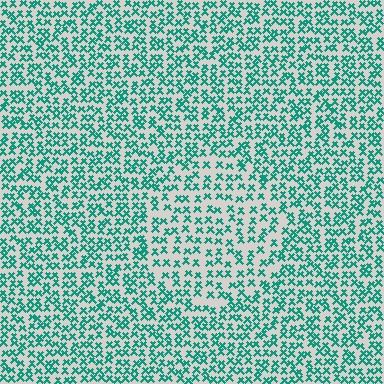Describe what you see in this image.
The image contains small teal elements arranged at two different densities. A circle-shaped region is visible where the elements are less densely packed than the surrounding area.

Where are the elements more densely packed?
The elements are more densely packed outside the circle boundary.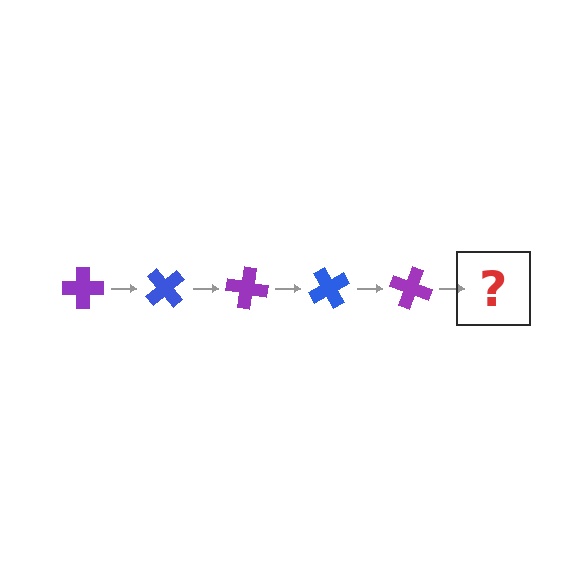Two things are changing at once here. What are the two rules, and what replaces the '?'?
The two rules are that it rotates 50 degrees each step and the color cycles through purple and blue. The '?' should be a blue cross, rotated 250 degrees from the start.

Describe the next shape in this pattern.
It should be a blue cross, rotated 250 degrees from the start.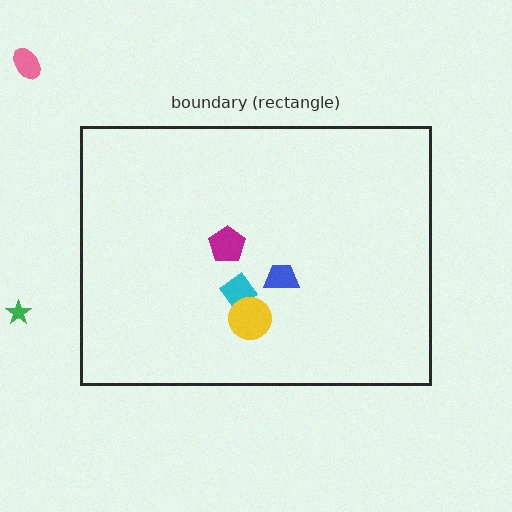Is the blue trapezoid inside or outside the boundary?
Inside.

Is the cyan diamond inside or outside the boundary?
Inside.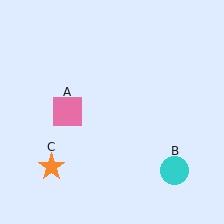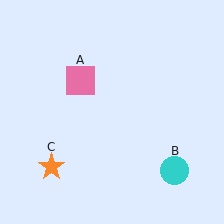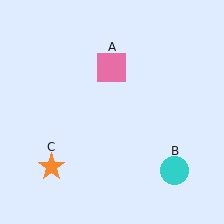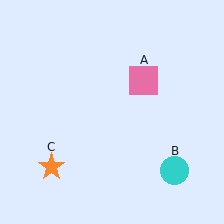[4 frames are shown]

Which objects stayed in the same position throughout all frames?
Cyan circle (object B) and orange star (object C) remained stationary.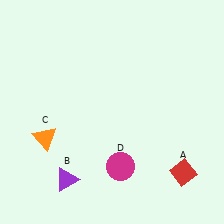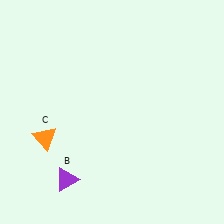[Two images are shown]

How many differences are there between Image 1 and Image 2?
There are 2 differences between the two images.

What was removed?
The magenta circle (D), the red diamond (A) were removed in Image 2.